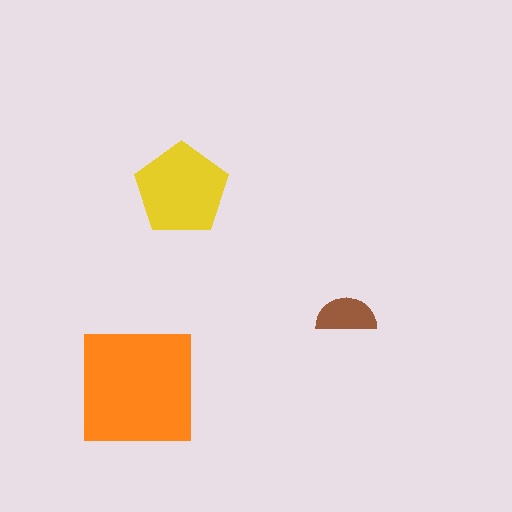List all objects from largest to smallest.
The orange square, the yellow pentagon, the brown semicircle.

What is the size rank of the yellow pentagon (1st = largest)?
2nd.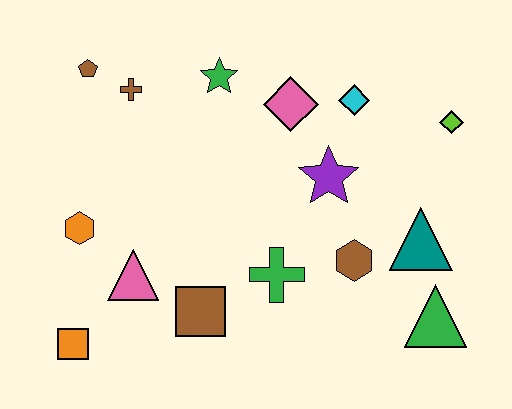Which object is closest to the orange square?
The pink triangle is closest to the orange square.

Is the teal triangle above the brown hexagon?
Yes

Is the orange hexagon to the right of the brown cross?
No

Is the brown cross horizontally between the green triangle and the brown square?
No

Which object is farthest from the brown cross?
The green triangle is farthest from the brown cross.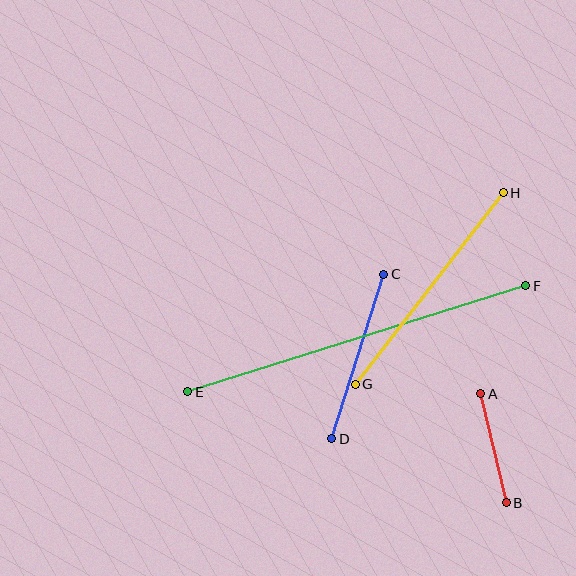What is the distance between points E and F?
The distance is approximately 354 pixels.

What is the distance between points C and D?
The distance is approximately 173 pixels.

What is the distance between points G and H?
The distance is approximately 242 pixels.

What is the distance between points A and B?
The distance is approximately 112 pixels.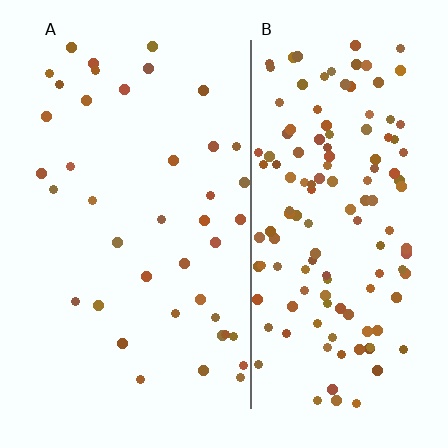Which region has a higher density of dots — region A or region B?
B (the right).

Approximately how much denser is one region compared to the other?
Approximately 3.5× — region B over region A.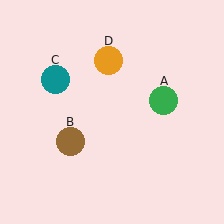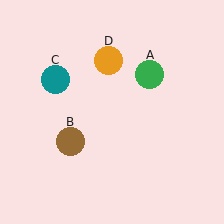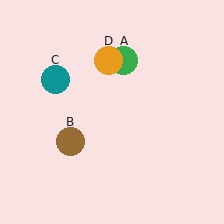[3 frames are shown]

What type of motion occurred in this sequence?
The green circle (object A) rotated counterclockwise around the center of the scene.